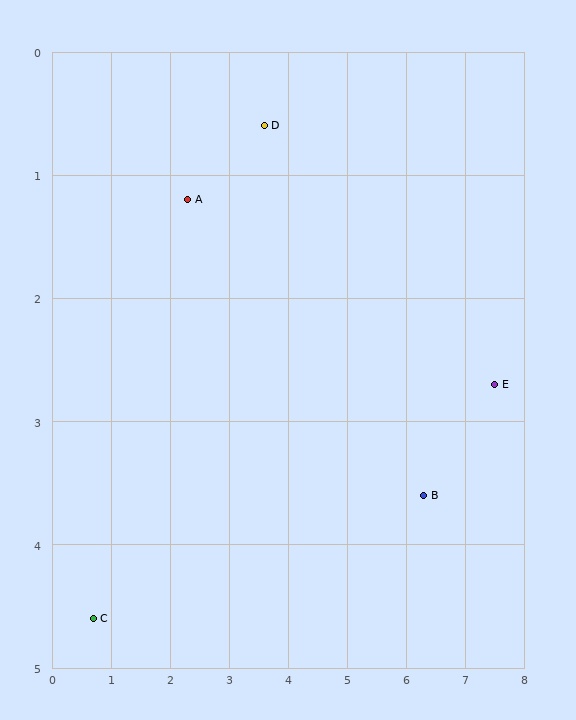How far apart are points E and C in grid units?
Points E and C are about 7.1 grid units apart.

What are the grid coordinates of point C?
Point C is at approximately (0.7, 4.6).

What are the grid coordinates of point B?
Point B is at approximately (6.3, 3.6).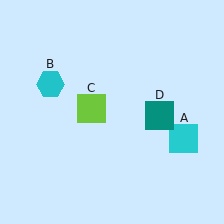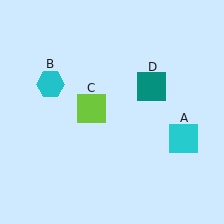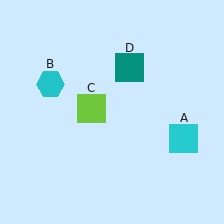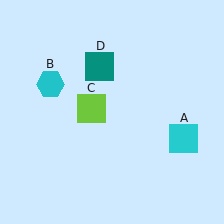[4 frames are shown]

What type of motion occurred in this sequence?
The teal square (object D) rotated counterclockwise around the center of the scene.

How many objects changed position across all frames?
1 object changed position: teal square (object D).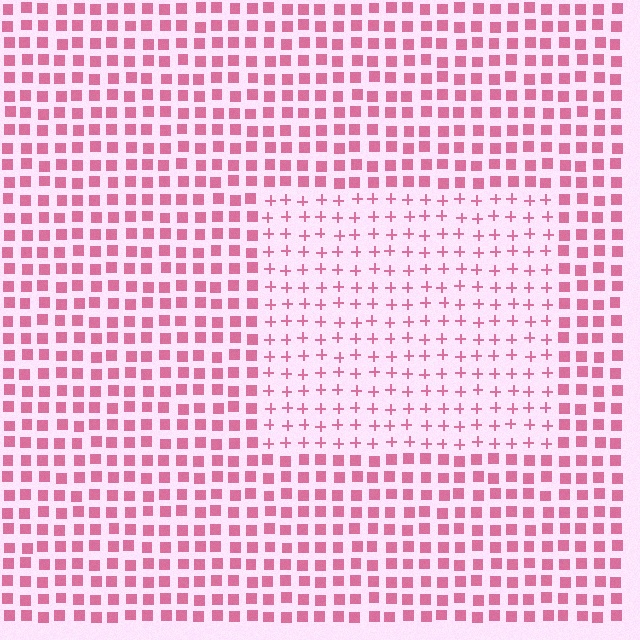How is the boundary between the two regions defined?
The boundary is defined by a change in element shape: plus signs inside vs. squares outside. All elements share the same color and spacing.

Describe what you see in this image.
The image is filled with small pink elements arranged in a uniform grid. A rectangle-shaped region contains plus signs, while the surrounding area contains squares. The boundary is defined purely by the change in element shape.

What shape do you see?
I see a rectangle.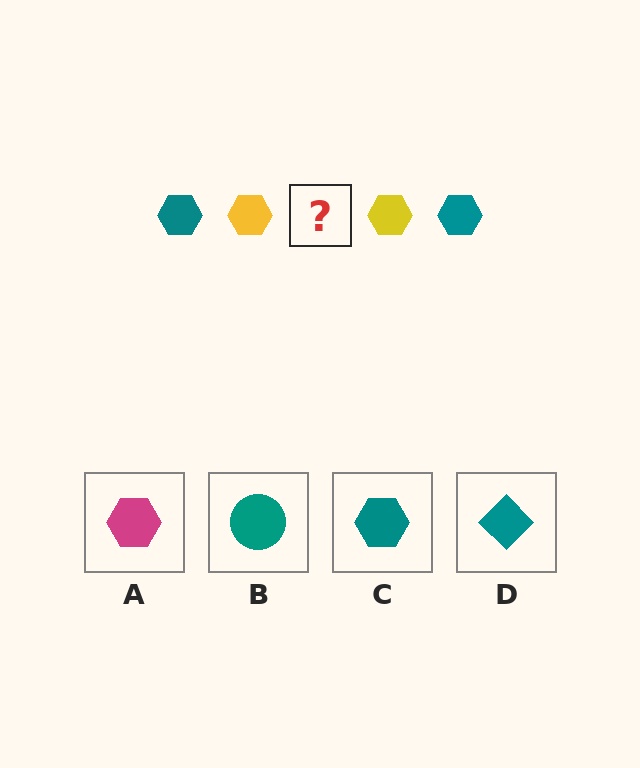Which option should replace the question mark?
Option C.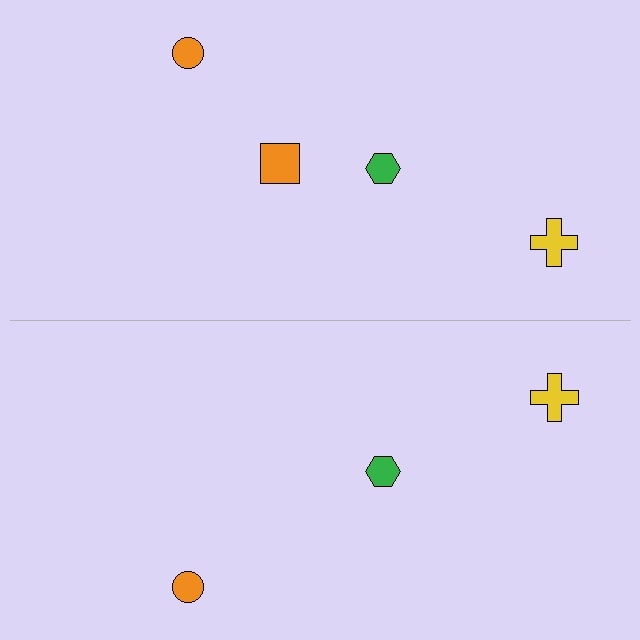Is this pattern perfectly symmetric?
No, the pattern is not perfectly symmetric. A orange square is missing from the bottom side.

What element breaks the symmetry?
A orange square is missing from the bottom side.